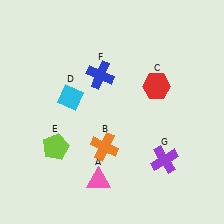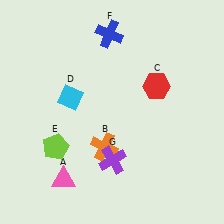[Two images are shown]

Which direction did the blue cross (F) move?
The blue cross (F) moved up.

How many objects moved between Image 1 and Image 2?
3 objects moved between the two images.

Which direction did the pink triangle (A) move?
The pink triangle (A) moved left.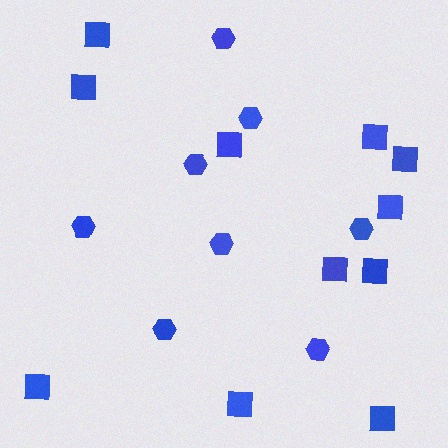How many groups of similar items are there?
There are 2 groups: one group of squares (11) and one group of hexagons (8).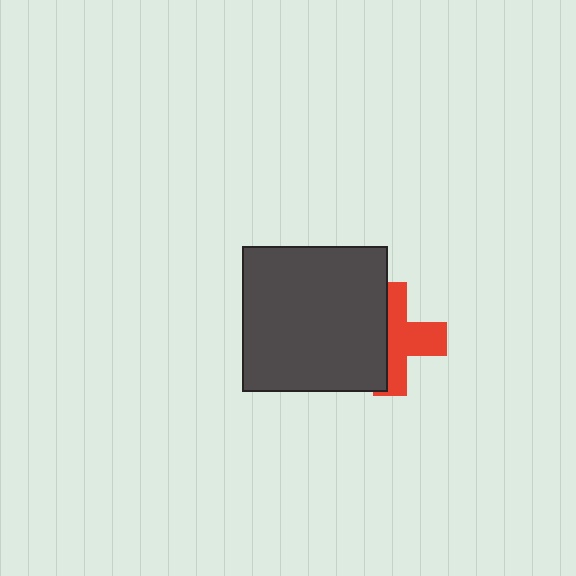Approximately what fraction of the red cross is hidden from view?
Roughly 44% of the red cross is hidden behind the dark gray square.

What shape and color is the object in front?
The object in front is a dark gray square.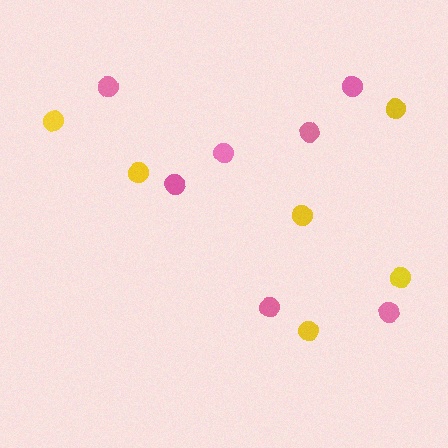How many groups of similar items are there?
There are 2 groups: one group of yellow circles (6) and one group of pink circles (7).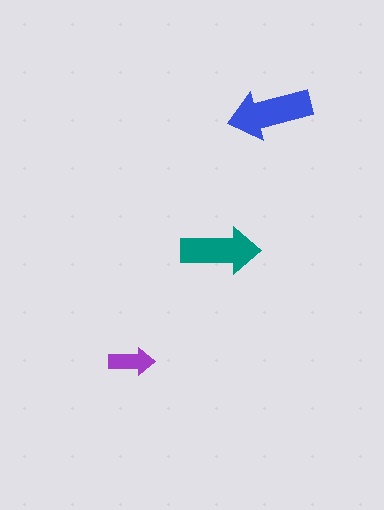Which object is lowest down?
The purple arrow is bottommost.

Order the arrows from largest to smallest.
the blue one, the teal one, the purple one.